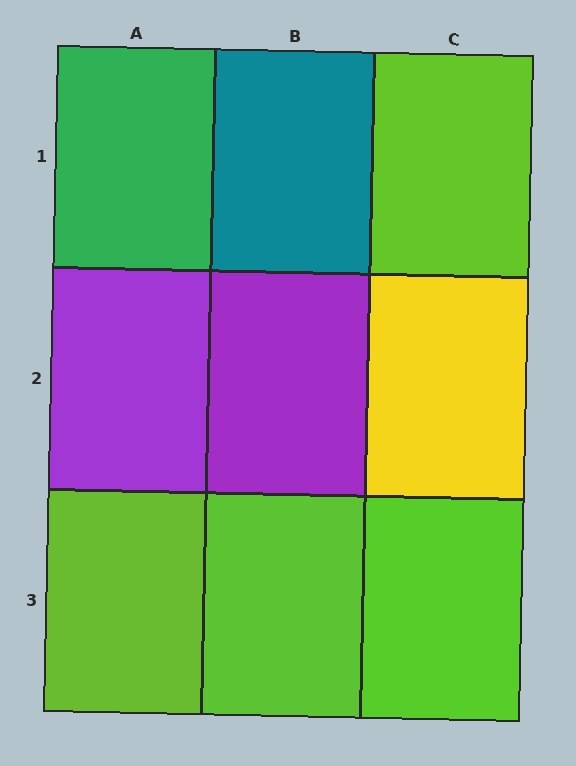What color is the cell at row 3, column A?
Lime.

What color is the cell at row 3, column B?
Lime.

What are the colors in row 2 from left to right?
Purple, purple, yellow.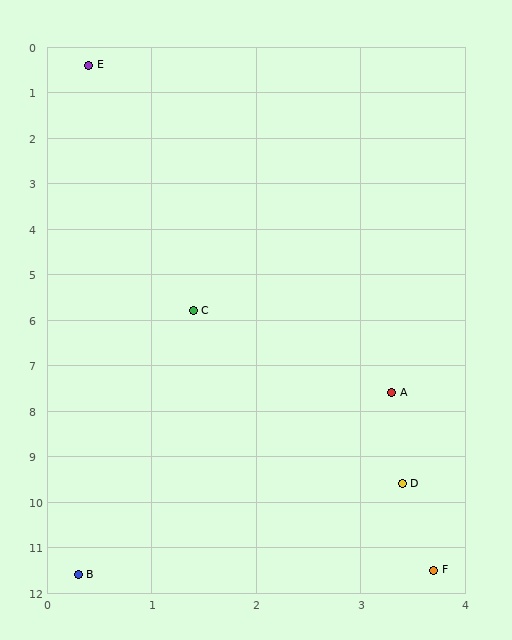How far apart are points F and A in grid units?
Points F and A are about 3.9 grid units apart.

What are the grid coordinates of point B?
Point B is at approximately (0.3, 11.6).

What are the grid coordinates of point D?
Point D is at approximately (3.4, 9.6).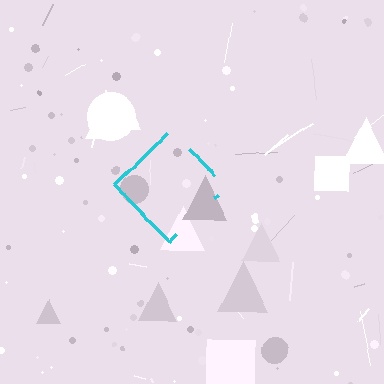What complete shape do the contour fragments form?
The contour fragments form a diamond.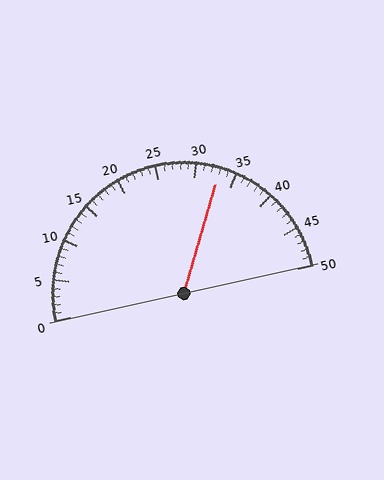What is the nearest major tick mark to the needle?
The nearest major tick mark is 35.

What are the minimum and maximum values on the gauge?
The gauge ranges from 0 to 50.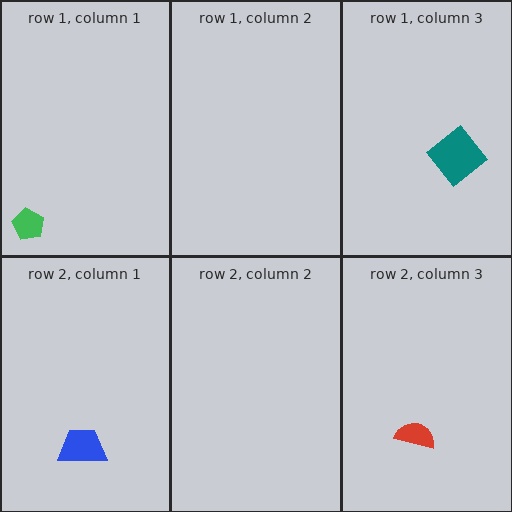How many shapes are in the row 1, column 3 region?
1.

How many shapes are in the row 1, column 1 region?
1.